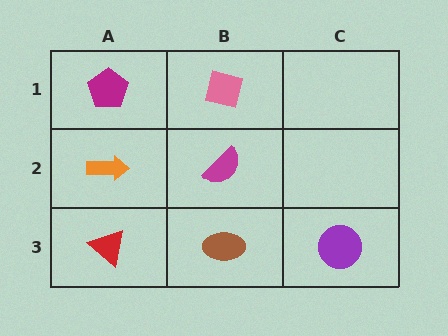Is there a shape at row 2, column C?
No, that cell is empty.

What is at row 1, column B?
A pink square.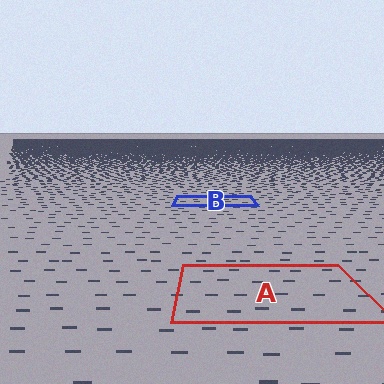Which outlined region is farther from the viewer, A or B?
Region B is farther from the viewer — the texture elements inside it appear smaller and more densely packed.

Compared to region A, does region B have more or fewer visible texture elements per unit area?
Region B has more texture elements per unit area — they are packed more densely because it is farther away.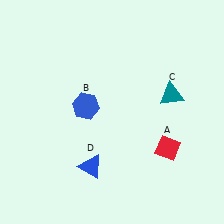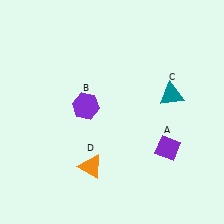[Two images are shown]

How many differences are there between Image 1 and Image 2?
There are 3 differences between the two images.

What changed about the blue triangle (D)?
In Image 1, D is blue. In Image 2, it changed to orange.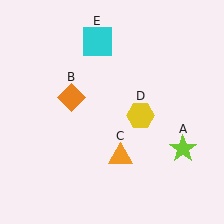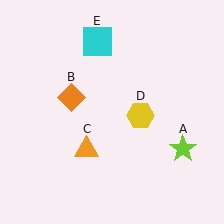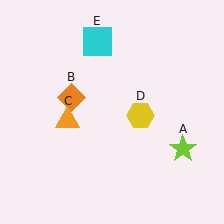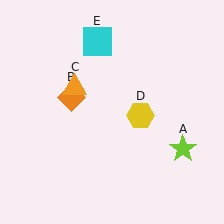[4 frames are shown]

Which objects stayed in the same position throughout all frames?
Lime star (object A) and orange diamond (object B) and yellow hexagon (object D) and cyan square (object E) remained stationary.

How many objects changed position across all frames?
1 object changed position: orange triangle (object C).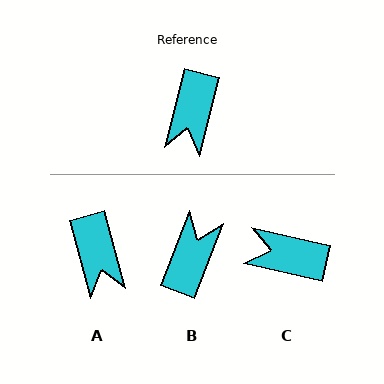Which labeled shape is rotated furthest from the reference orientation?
B, about 174 degrees away.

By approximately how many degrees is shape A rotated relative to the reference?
Approximately 30 degrees counter-clockwise.